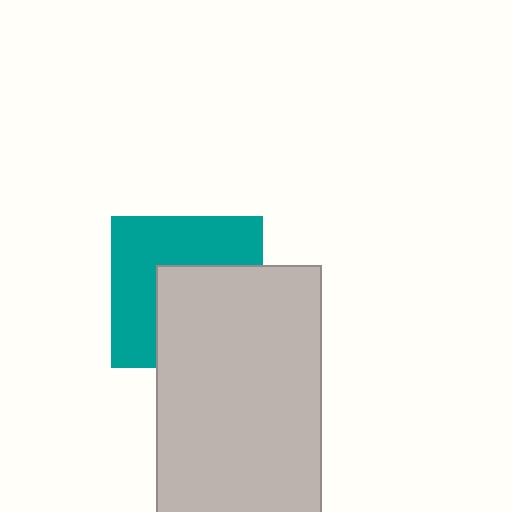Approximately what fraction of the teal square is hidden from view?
Roughly 48% of the teal square is hidden behind the light gray rectangle.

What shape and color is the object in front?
The object in front is a light gray rectangle.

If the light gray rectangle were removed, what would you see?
You would see the complete teal square.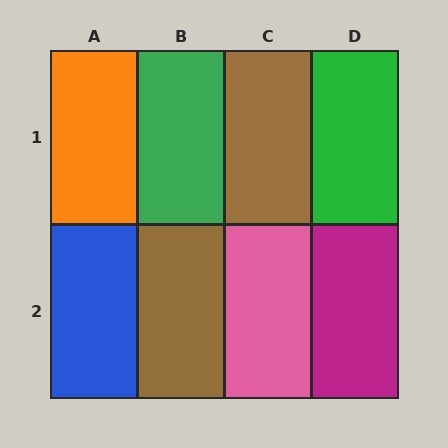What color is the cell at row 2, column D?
Magenta.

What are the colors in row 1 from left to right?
Orange, green, brown, green.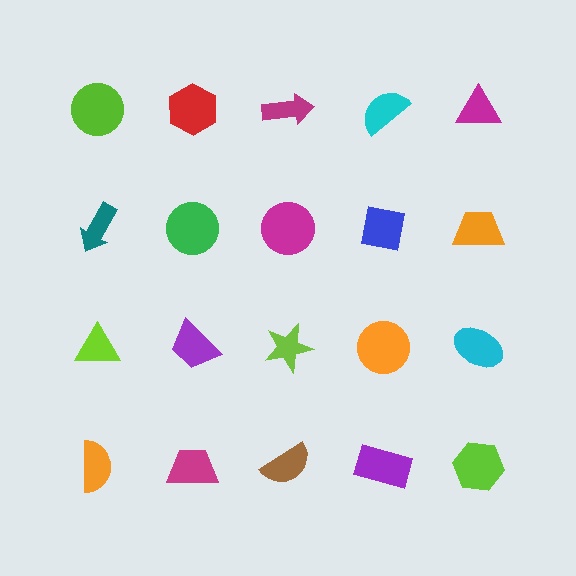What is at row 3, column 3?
A lime star.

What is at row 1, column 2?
A red hexagon.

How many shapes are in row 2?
5 shapes.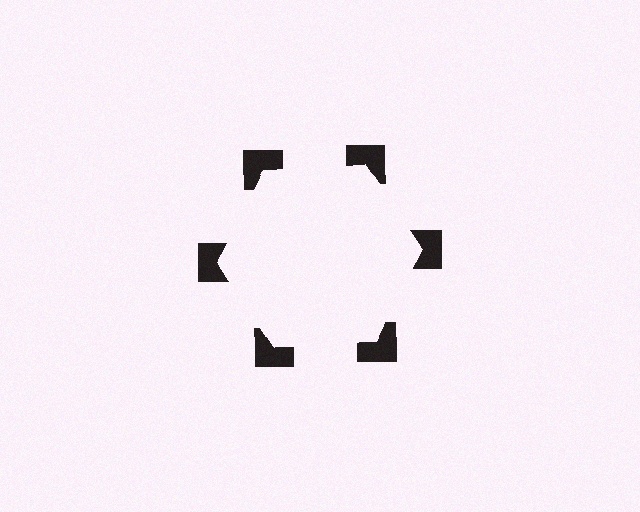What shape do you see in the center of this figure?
An illusory hexagon — its edges are inferred from the aligned wedge cuts in the notched squares, not physically drawn.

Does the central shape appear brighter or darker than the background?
It typically appears slightly brighter than the background, even though no actual brightness change is drawn.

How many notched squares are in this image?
There are 6 — one at each vertex of the illusory hexagon.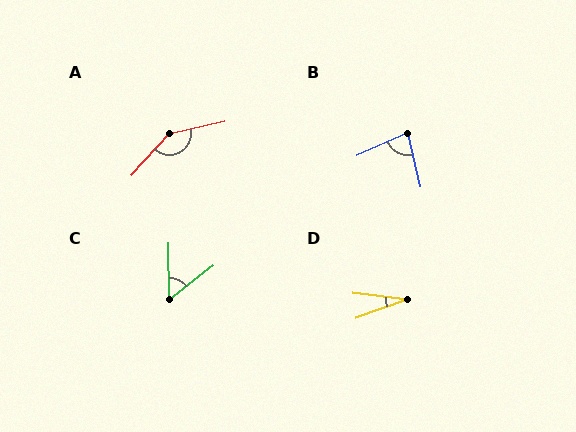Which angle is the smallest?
D, at approximately 26 degrees.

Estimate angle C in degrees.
Approximately 53 degrees.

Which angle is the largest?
A, at approximately 145 degrees.